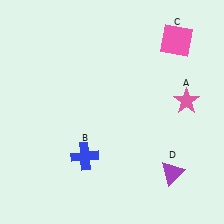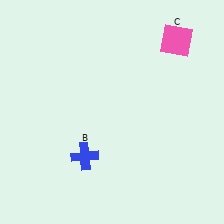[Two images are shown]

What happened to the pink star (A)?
The pink star (A) was removed in Image 2. It was in the top-right area of Image 1.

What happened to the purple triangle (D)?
The purple triangle (D) was removed in Image 2. It was in the bottom-right area of Image 1.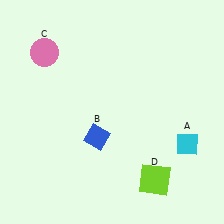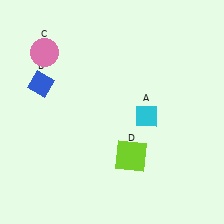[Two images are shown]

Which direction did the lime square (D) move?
The lime square (D) moved up.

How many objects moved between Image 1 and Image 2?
3 objects moved between the two images.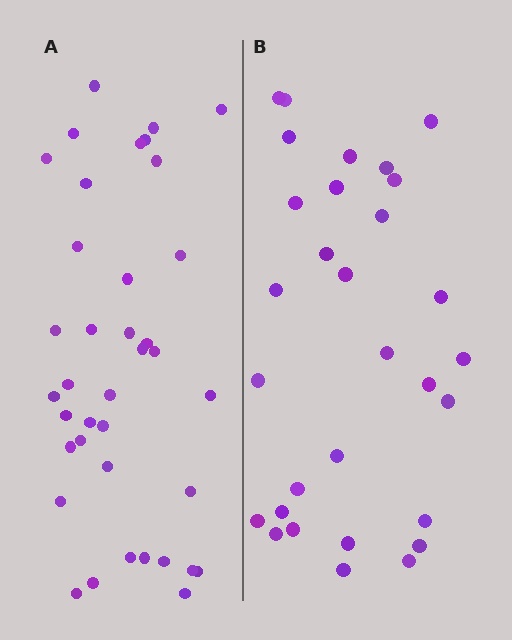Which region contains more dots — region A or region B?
Region A (the left region) has more dots.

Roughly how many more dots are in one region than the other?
Region A has roughly 8 or so more dots than region B.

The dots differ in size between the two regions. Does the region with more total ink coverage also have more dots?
No. Region B has more total ink coverage because its dots are larger, but region A actually contains more individual dots. Total area can be misleading — the number of items is what matters here.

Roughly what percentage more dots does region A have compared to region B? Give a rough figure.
About 25% more.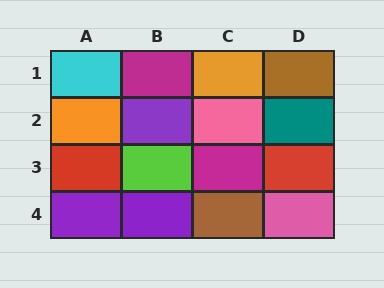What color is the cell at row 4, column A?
Purple.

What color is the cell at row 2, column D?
Teal.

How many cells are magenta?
2 cells are magenta.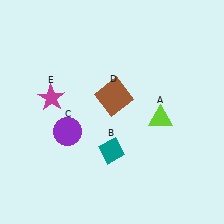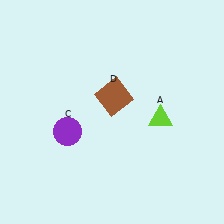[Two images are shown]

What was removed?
The magenta star (E), the teal diamond (B) were removed in Image 2.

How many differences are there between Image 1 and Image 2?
There are 2 differences between the two images.